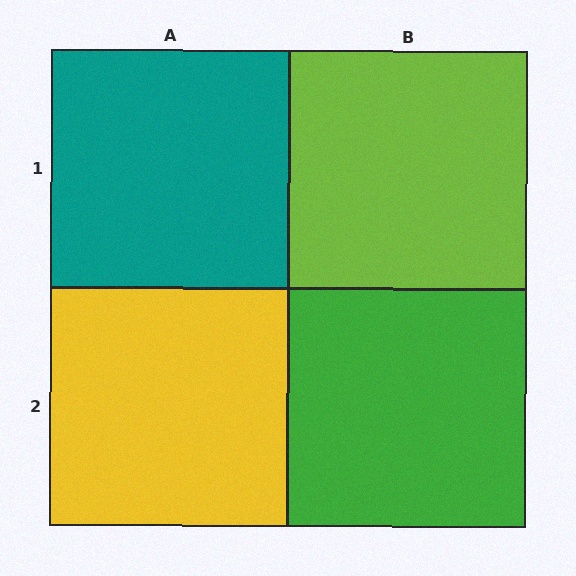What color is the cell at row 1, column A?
Teal.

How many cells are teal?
1 cell is teal.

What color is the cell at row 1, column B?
Lime.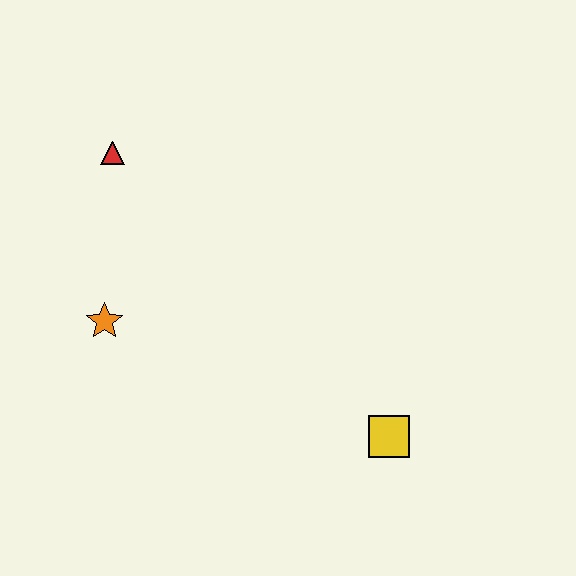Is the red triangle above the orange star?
Yes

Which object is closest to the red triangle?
The orange star is closest to the red triangle.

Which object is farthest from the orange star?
The yellow square is farthest from the orange star.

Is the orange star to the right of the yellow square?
No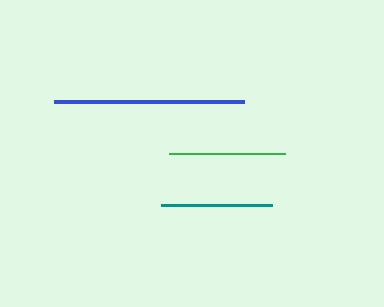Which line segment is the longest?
The blue line is the longest at approximately 190 pixels.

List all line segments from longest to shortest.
From longest to shortest: blue, green, teal.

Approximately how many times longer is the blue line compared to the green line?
The blue line is approximately 1.6 times the length of the green line.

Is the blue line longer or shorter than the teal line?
The blue line is longer than the teal line.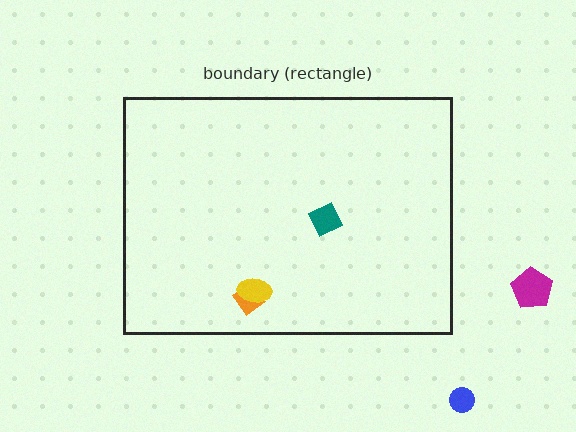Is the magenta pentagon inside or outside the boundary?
Outside.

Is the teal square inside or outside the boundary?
Inside.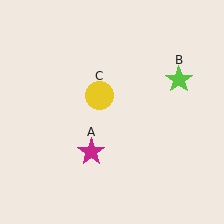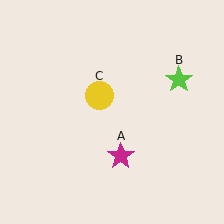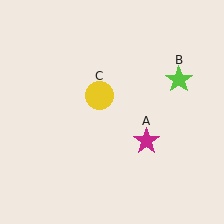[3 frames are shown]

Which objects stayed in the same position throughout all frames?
Lime star (object B) and yellow circle (object C) remained stationary.